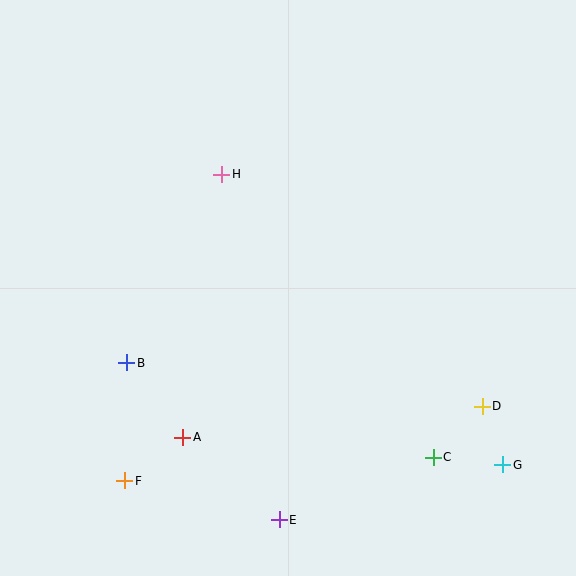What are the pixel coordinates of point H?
Point H is at (222, 174).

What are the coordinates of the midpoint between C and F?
The midpoint between C and F is at (279, 469).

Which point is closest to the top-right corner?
Point H is closest to the top-right corner.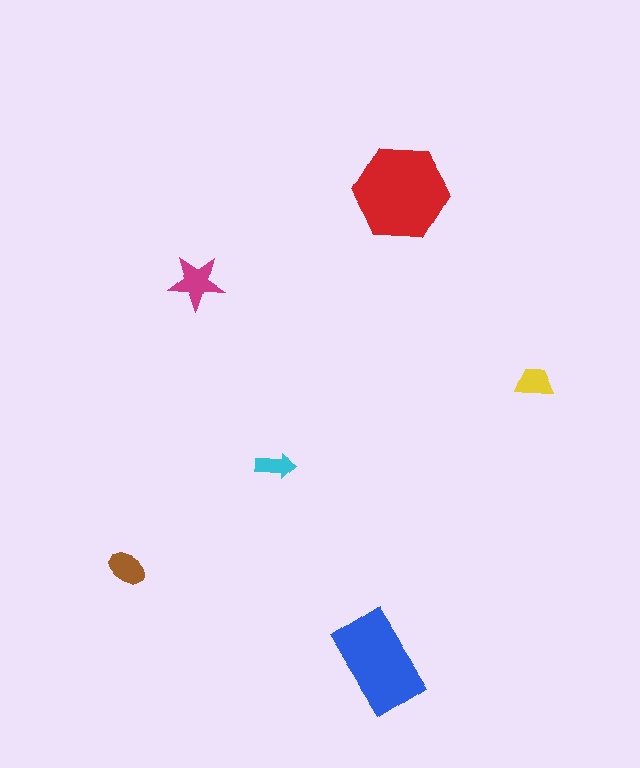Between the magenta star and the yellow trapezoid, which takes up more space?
The magenta star.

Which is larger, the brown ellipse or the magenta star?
The magenta star.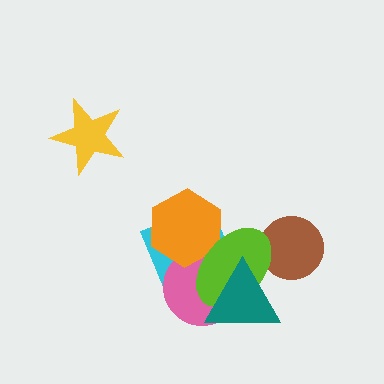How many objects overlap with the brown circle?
1 object overlaps with the brown circle.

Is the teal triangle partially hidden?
No, no other shape covers it.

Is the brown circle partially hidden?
Yes, it is partially covered by another shape.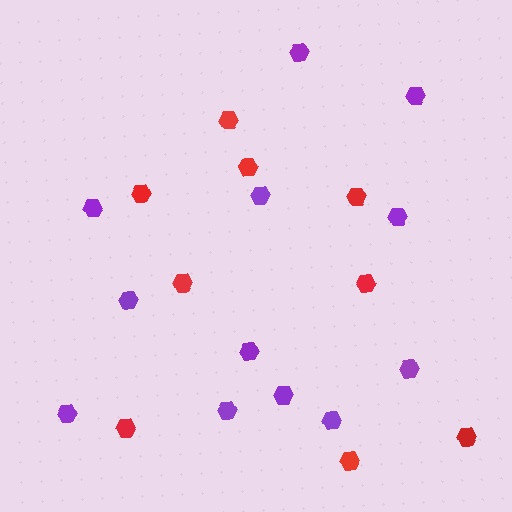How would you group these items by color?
There are 2 groups: one group of purple hexagons (12) and one group of red hexagons (9).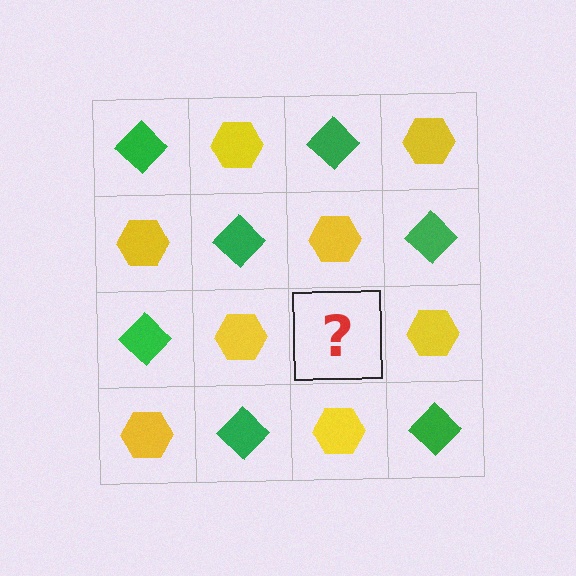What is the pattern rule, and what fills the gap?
The rule is that it alternates green diamond and yellow hexagon in a checkerboard pattern. The gap should be filled with a green diamond.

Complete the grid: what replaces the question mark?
The question mark should be replaced with a green diamond.